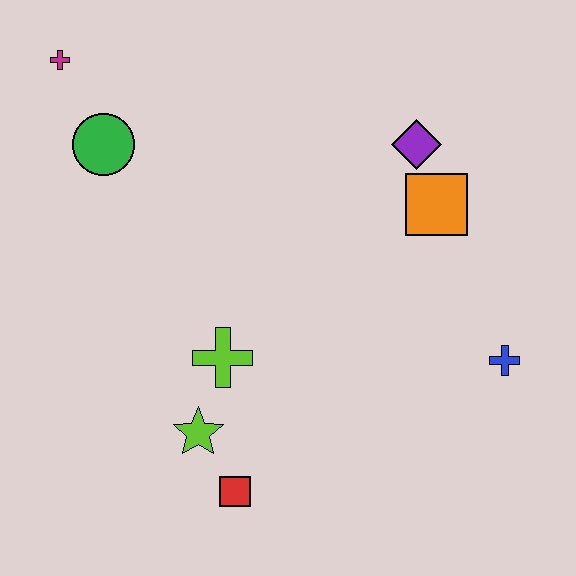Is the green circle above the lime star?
Yes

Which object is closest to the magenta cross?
The green circle is closest to the magenta cross.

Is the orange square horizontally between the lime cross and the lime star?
No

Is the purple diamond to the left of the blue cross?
Yes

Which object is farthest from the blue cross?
The magenta cross is farthest from the blue cross.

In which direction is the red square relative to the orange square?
The red square is below the orange square.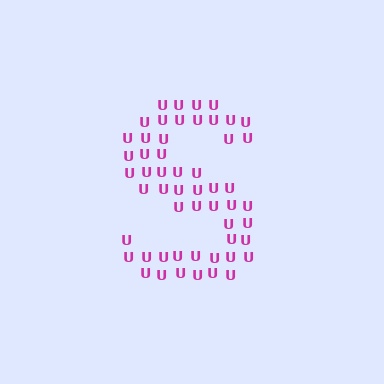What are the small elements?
The small elements are letter U's.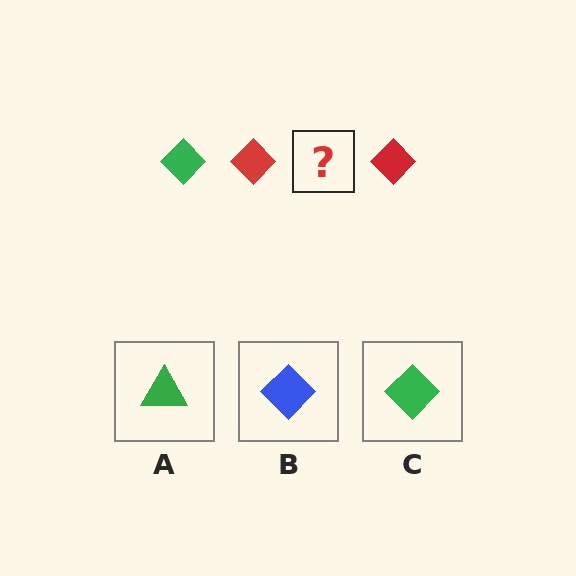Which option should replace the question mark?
Option C.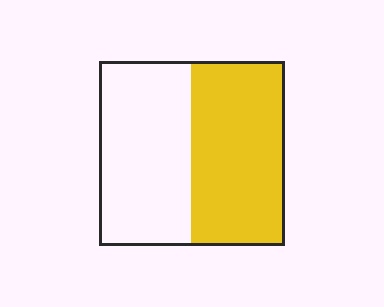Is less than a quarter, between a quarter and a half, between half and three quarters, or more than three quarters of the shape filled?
Between half and three quarters.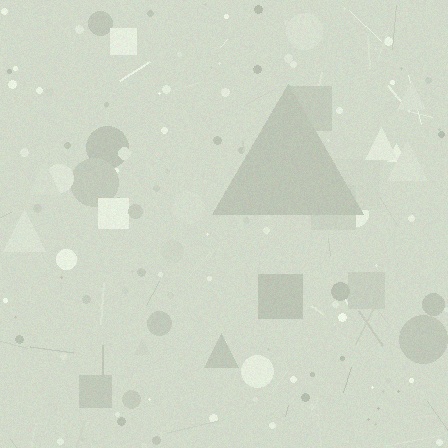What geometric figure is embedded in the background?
A triangle is embedded in the background.